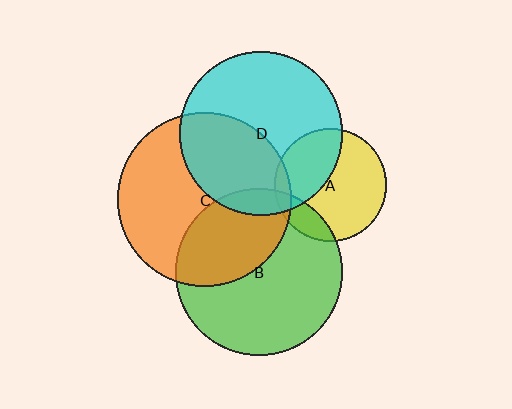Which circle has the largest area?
Circle C (orange).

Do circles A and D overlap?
Yes.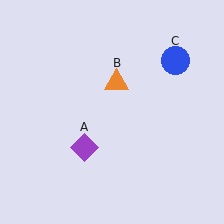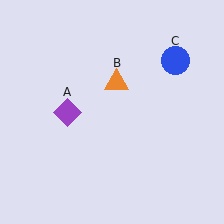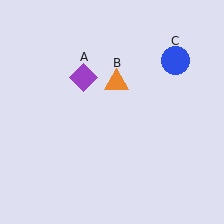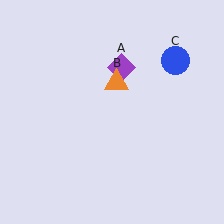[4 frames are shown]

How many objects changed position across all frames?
1 object changed position: purple diamond (object A).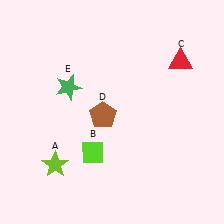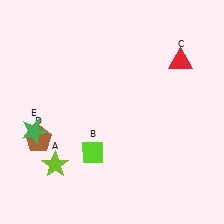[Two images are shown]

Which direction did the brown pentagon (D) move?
The brown pentagon (D) moved left.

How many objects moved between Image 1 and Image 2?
2 objects moved between the two images.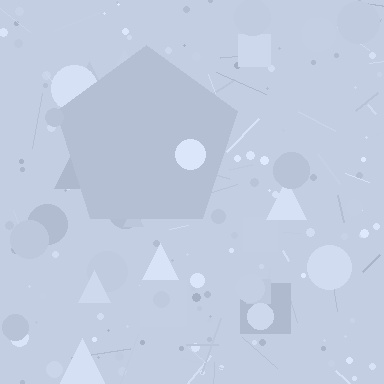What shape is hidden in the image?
A pentagon is hidden in the image.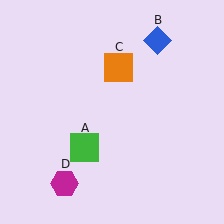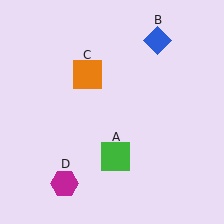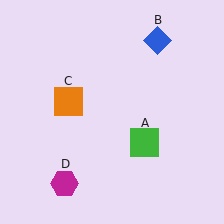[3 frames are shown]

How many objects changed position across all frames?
2 objects changed position: green square (object A), orange square (object C).